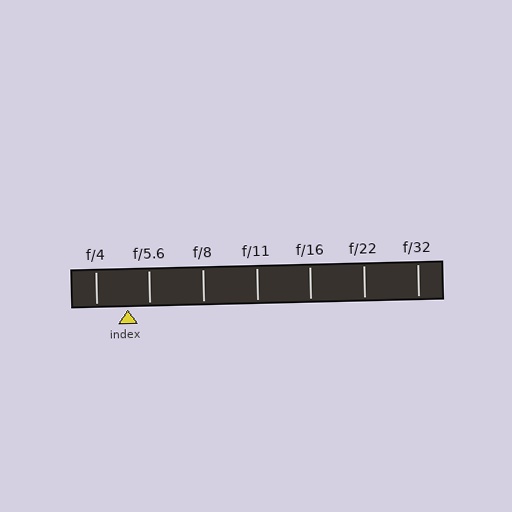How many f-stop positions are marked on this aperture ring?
There are 7 f-stop positions marked.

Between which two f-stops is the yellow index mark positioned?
The index mark is between f/4 and f/5.6.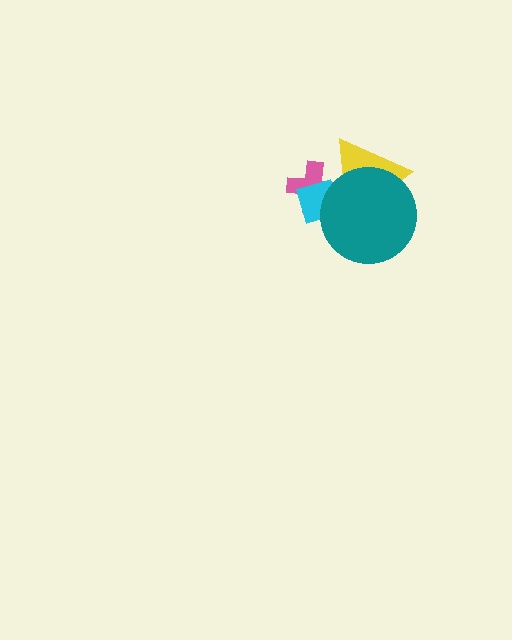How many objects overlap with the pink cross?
3 objects overlap with the pink cross.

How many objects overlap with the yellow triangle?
3 objects overlap with the yellow triangle.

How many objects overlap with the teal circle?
3 objects overlap with the teal circle.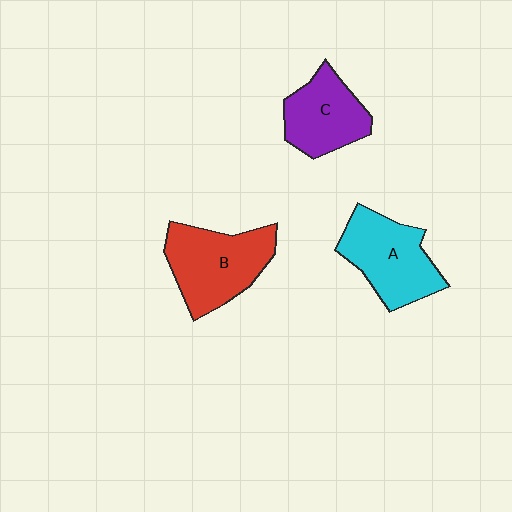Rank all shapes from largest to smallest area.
From largest to smallest: B (red), A (cyan), C (purple).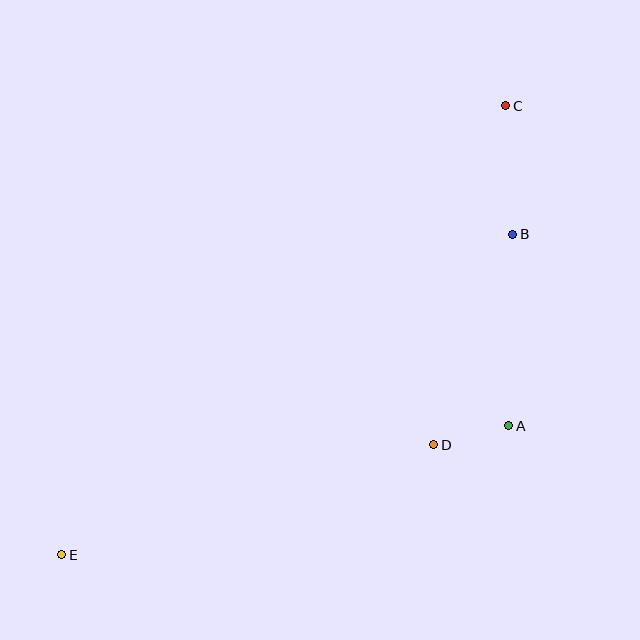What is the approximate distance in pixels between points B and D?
The distance between B and D is approximately 225 pixels.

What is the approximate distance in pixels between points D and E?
The distance between D and E is approximately 388 pixels.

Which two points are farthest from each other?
Points C and E are farthest from each other.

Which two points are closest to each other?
Points A and D are closest to each other.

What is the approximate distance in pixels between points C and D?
The distance between C and D is approximately 347 pixels.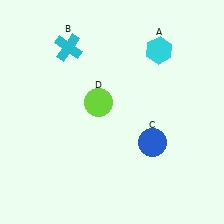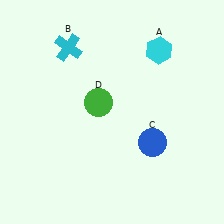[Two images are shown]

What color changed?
The circle (D) changed from lime in Image 1 to green in Image 2.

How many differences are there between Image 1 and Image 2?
There is 1 difference between the two images.